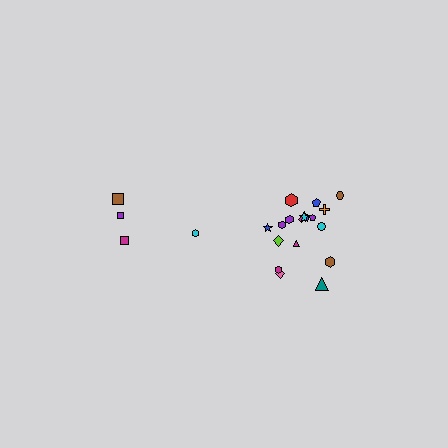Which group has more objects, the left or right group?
The right group.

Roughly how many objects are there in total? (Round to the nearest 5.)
Roughly 20 objects in total.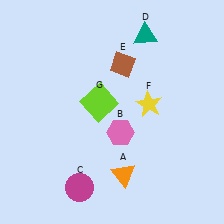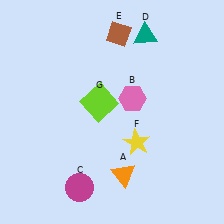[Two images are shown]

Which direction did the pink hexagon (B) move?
The pink hexagon (B) moved up.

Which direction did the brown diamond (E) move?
The brown diamond (E) moved up.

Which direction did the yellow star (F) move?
The yellow star (F) moved down.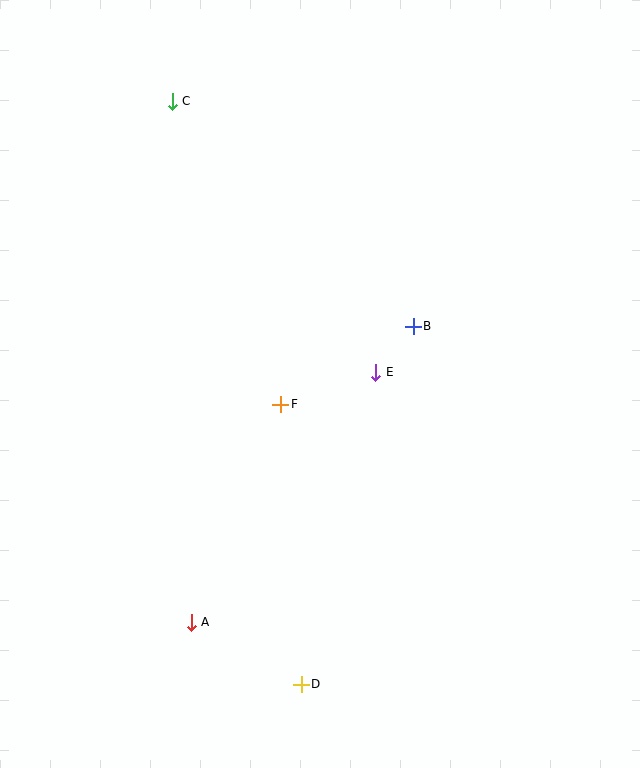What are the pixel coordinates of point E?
Point E is at (376, 372).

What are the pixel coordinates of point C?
Point C is at (172, 101).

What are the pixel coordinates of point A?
Point A is at (191, 622).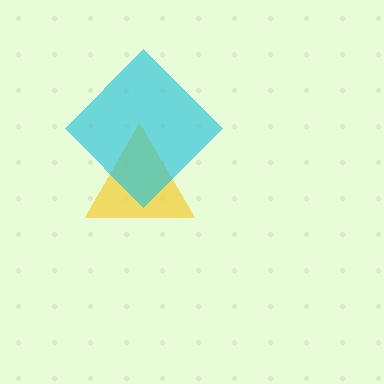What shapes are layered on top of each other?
The layered shapes are: a yellow triangle, a cyan diamond.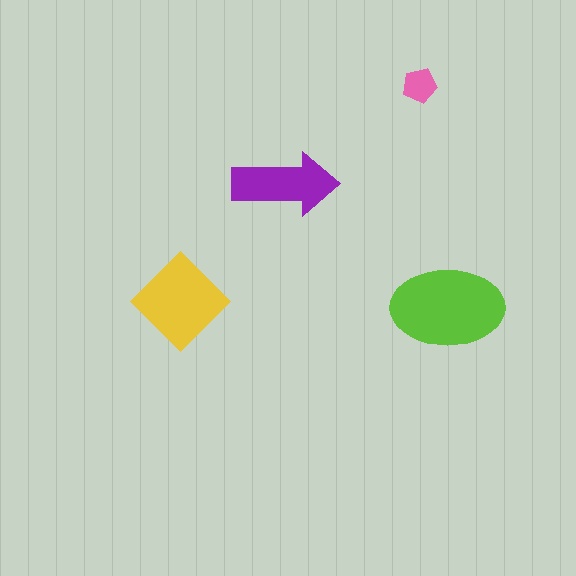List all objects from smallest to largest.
The pink pentagon, the purple arrow, the yellow diamond, the lime ellipse.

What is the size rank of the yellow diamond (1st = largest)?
2nd.